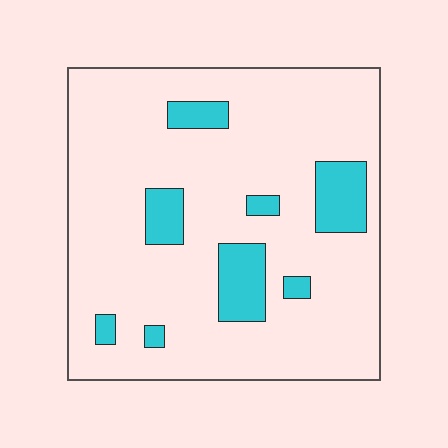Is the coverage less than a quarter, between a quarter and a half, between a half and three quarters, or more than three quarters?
Less than a quarter.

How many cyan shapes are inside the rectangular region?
8.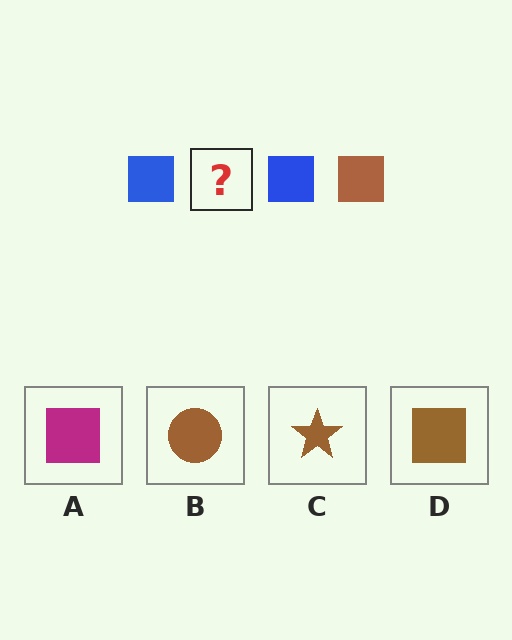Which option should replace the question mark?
Option D.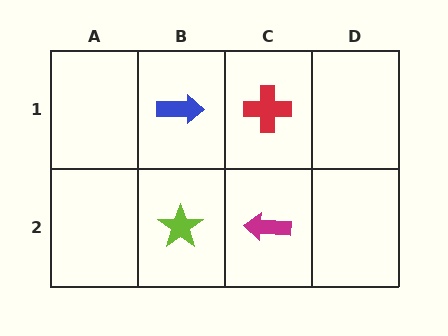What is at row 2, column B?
A lime star.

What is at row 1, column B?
A blue arrow.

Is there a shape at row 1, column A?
No, that cell is empty.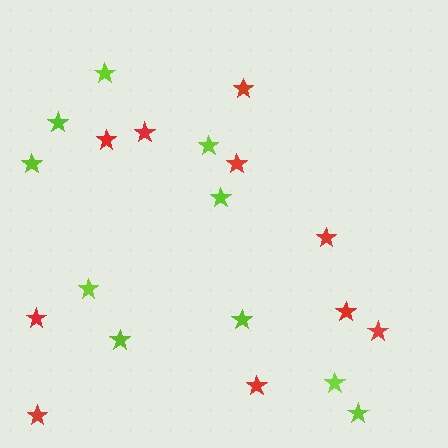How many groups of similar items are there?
There are 2 groups: one group of lime stars (10) and one group of red stars (10).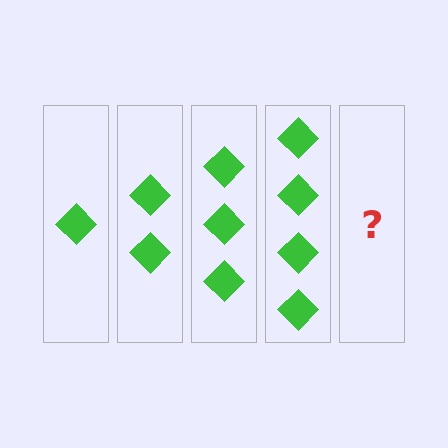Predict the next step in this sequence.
The next step is 5 diamonds.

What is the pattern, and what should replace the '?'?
The pattern is that each step adds one more diamond. The '?' should be 5 diamonds.